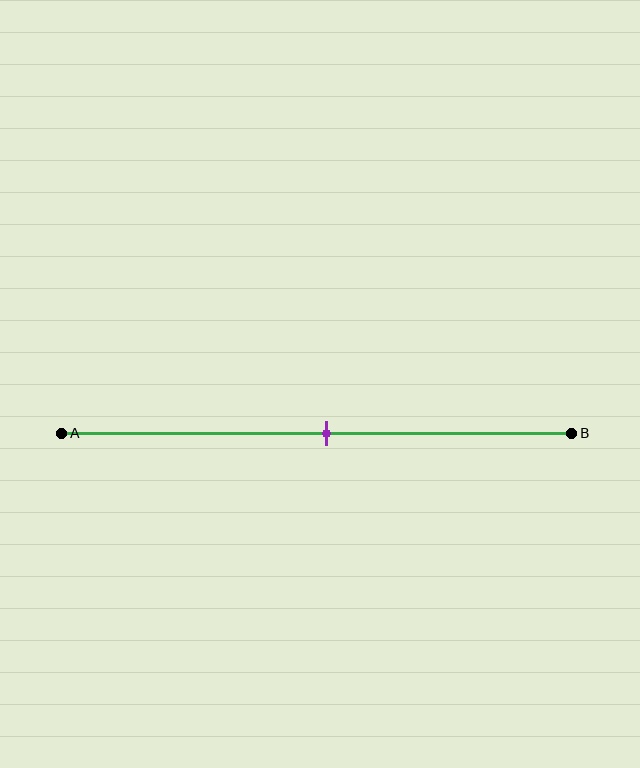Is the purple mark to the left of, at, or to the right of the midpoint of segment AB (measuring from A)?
The purple mark is approximately at the midpoint of segment AB.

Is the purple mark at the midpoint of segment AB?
Yes, the mark is approximately at the midpoint.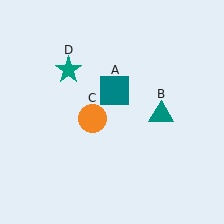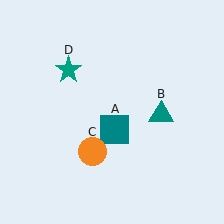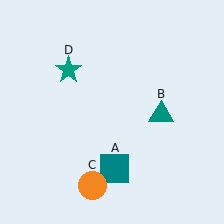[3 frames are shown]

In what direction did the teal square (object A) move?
The teal square (object A) moved down.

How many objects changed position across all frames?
2 objects changed position: teal square (object A), orange circle (object C).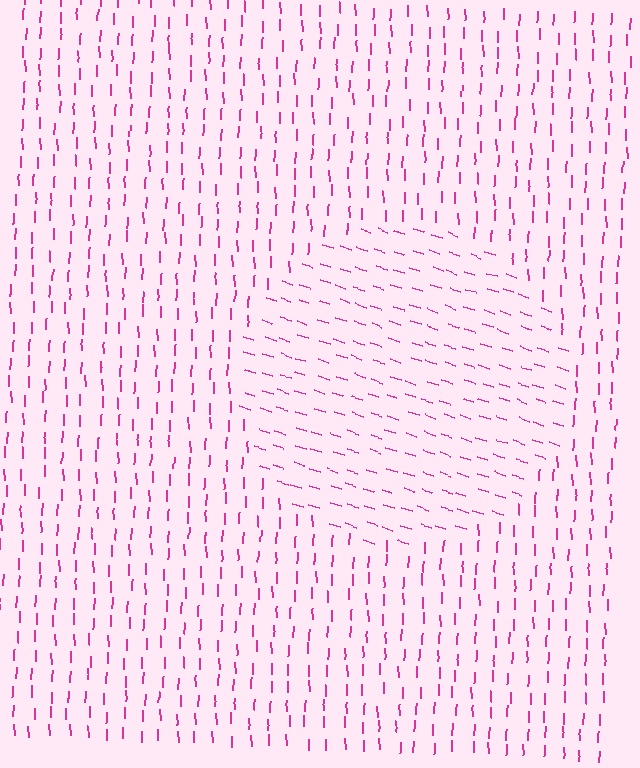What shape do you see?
I see a circle.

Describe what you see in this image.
The image is filled with small magenta line segments. A circle region in the image has lines oriented differently from the surrounding lines, creating a visible texture boundary.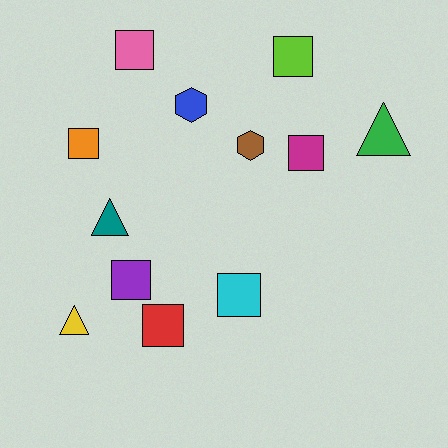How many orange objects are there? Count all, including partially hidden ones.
There is 1 orange object.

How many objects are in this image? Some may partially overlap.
There are 12 objects.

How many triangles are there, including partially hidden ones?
There are 3 triangles.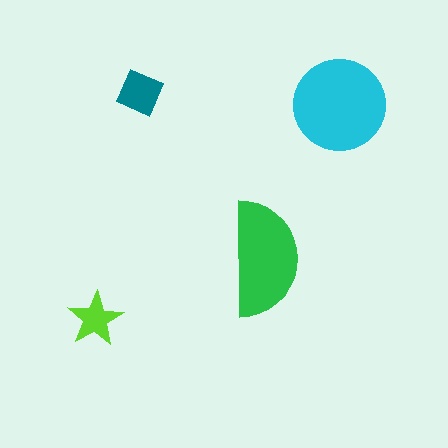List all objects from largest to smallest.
The cyan circle, the green semicircle, the teal diamond, the lime star.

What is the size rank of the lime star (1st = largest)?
4th.